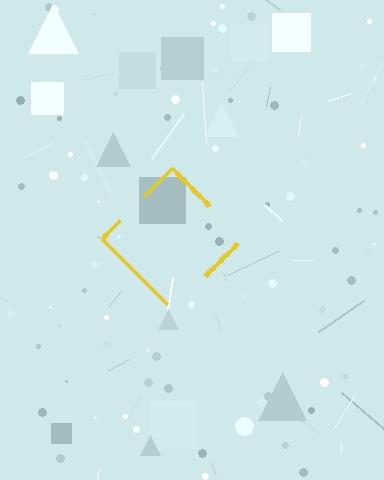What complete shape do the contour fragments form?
The contour fragments form a diamond.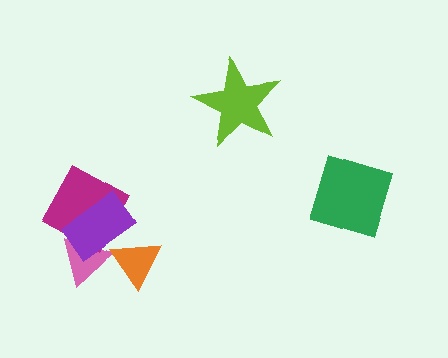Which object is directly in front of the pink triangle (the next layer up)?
The magenta diamond is directly in front of the pink triangle.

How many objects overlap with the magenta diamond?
2 objects overlap with the magenta diamond.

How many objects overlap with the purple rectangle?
3 objects overlap with the purple rectangle.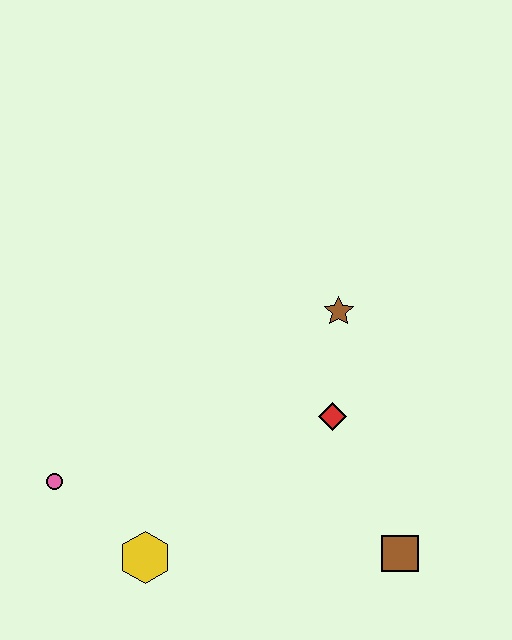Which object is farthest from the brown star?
The pink circle is farthest from the brown star.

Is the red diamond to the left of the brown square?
Yes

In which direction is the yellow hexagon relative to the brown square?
The yellow hexagon is to the left of the brown square.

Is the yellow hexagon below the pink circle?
Yes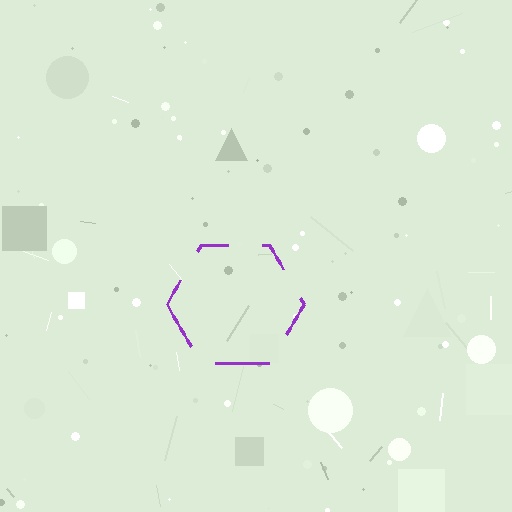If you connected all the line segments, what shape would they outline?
They would outline a hexagon.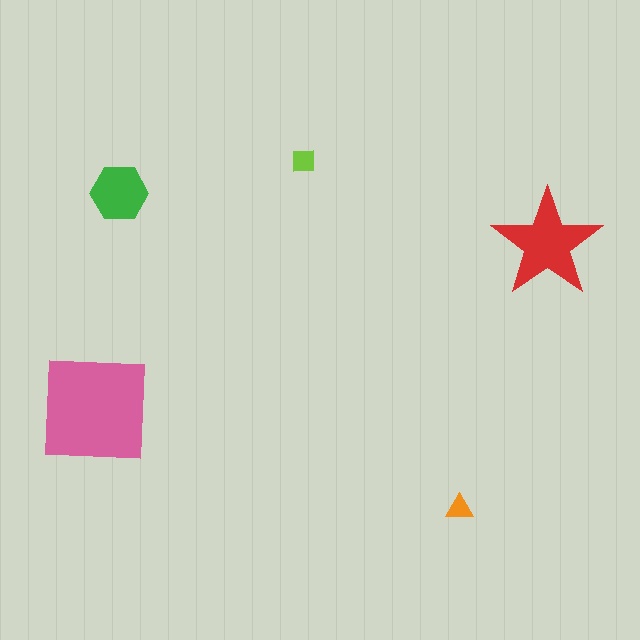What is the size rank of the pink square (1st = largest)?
1st.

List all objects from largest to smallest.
The pink square, the red star, the green hexagon, the lime square, the orange triangle.